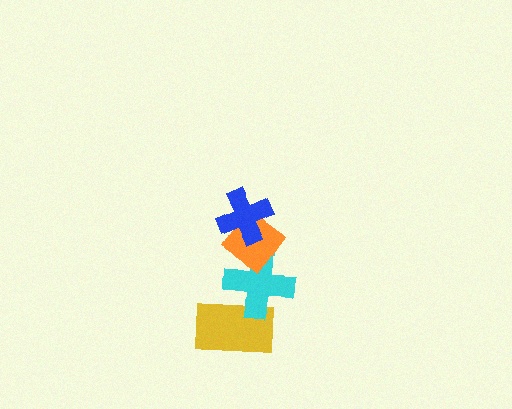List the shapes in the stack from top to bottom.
From top to bottom: the blue cross, the orange diamond, the cyan cross, the yellow rectangle.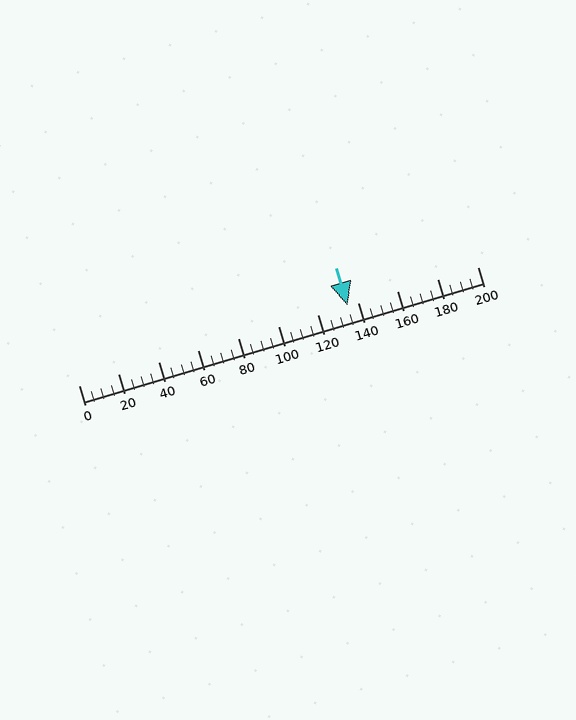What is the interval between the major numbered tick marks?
The major tick marks are spaced 20 units apart.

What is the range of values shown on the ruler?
The ruler shows values from 0 to 200.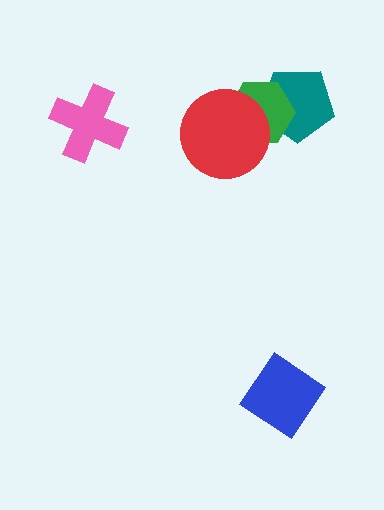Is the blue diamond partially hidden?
No, no other shape covers it.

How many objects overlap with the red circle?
1 object overlaps with the red circle.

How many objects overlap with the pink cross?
0 objects overlap with the pink cross.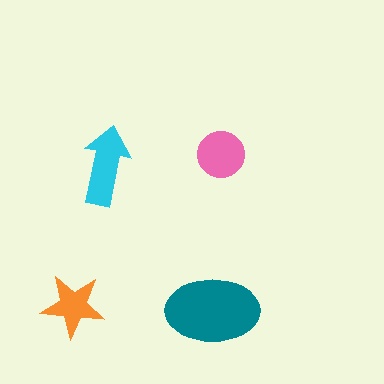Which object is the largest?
The teal ellipse.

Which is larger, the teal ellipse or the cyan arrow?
The teal ellipse.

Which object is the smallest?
The orange star.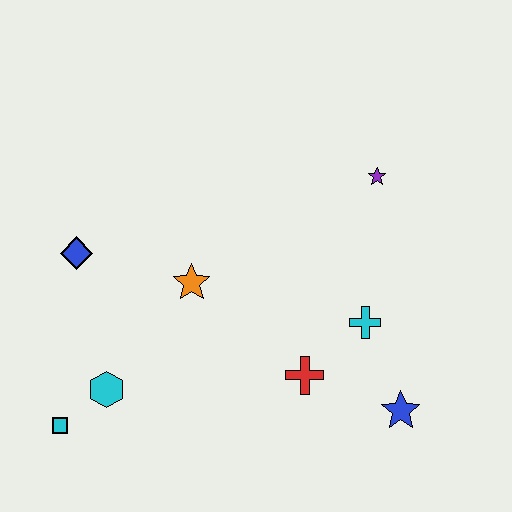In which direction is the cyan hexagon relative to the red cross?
The cyan hexagon is to the left of the red cross.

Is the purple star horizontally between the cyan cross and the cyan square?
No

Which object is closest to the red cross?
The cyan cross is closest to the red cross.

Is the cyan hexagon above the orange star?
No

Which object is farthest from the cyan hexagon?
The purple star is farthest from the cyan hexagon.